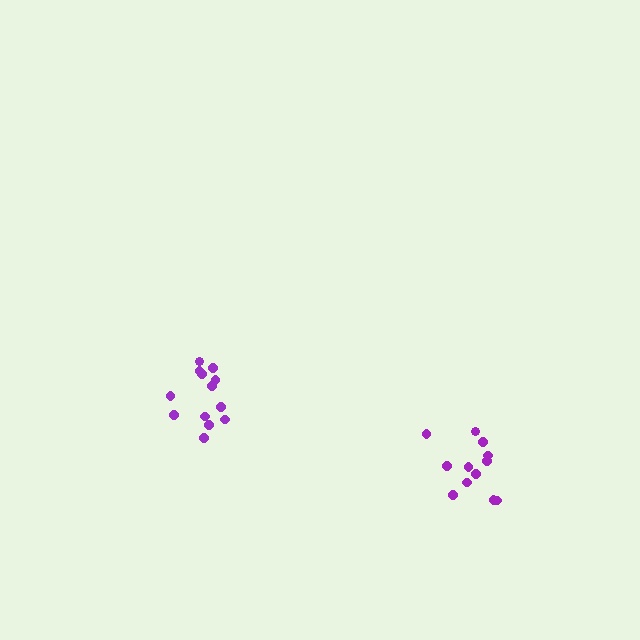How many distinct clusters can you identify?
There are 2 distinct clusters.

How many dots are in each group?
Group 1: 13 dots, Group 2: 12 dots (25 total).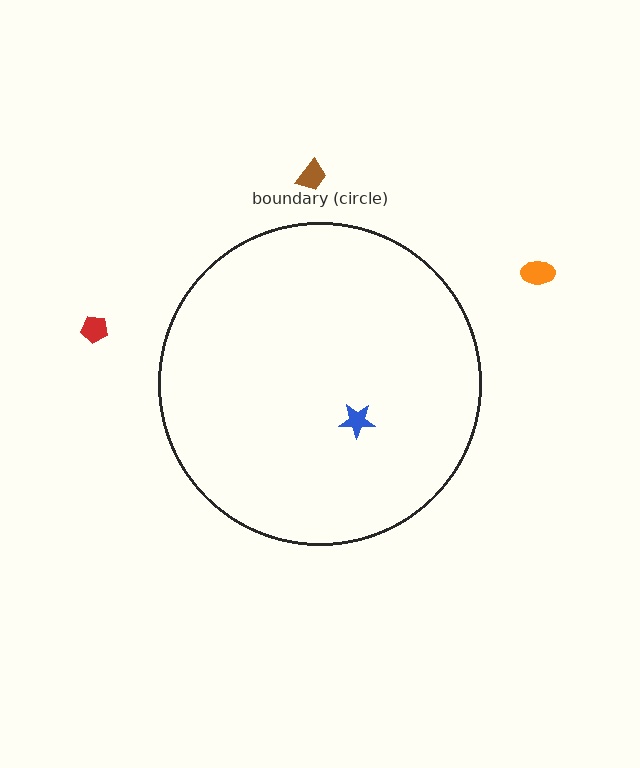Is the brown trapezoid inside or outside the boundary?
Outside.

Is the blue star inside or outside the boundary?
Inside.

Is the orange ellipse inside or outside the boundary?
Outside.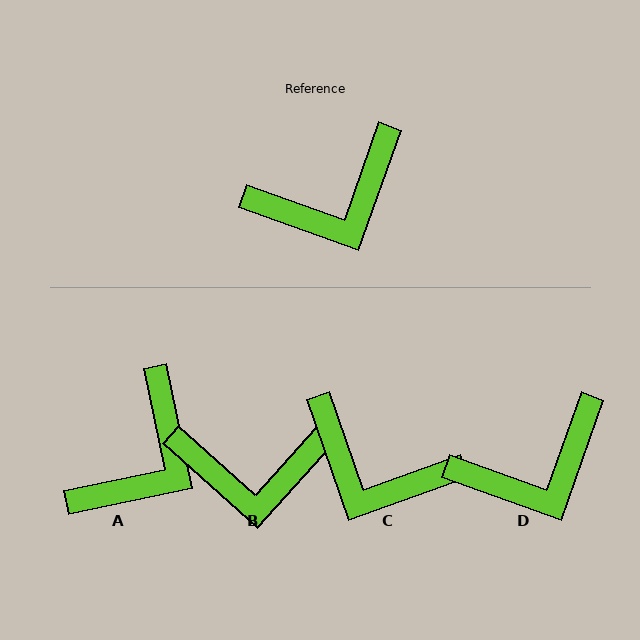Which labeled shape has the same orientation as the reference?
D.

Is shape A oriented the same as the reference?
No, it is off by about 31 degrees.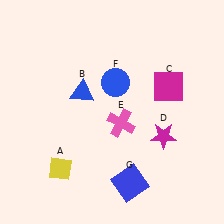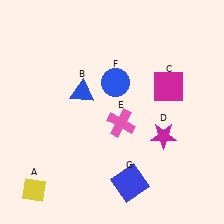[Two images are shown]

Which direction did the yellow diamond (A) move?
The yellow diamond (A) moved left.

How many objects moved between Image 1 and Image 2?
1 object moved between the two images.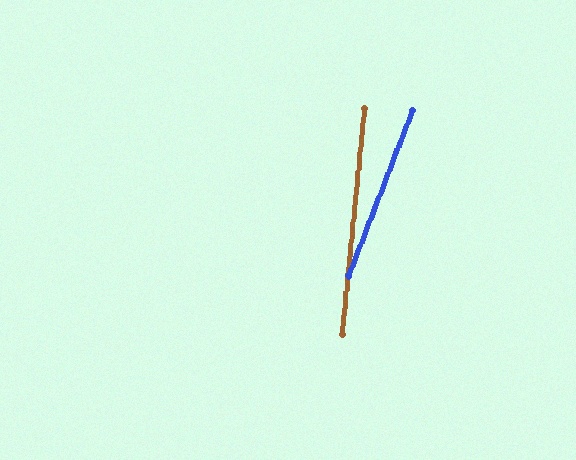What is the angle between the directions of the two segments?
Approximately 16 degrees.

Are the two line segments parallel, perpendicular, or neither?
Neither parallel nor perpendicular — they differ by about 16°.